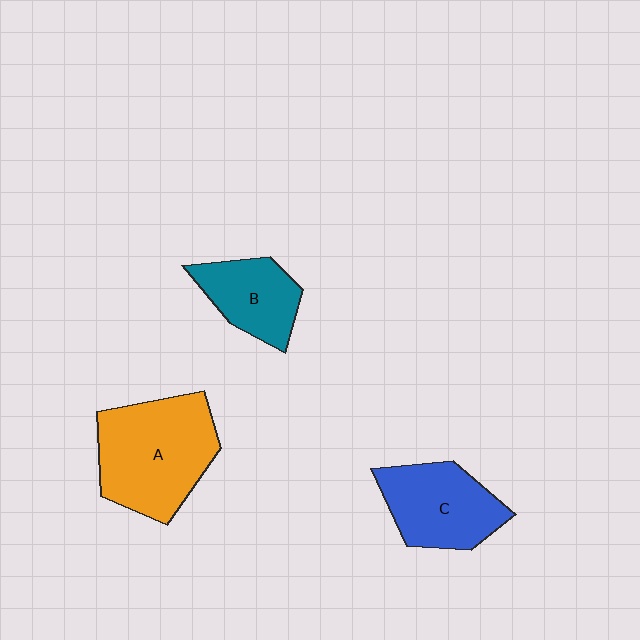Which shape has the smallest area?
Shape B (teal).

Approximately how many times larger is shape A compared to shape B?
Approximately 1.8 times.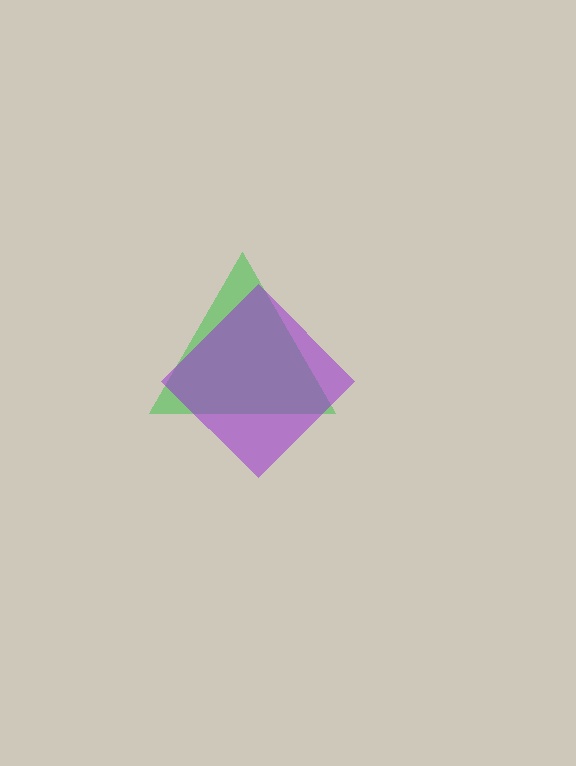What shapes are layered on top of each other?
The layered shapes are: a green triangle, a purple diamond.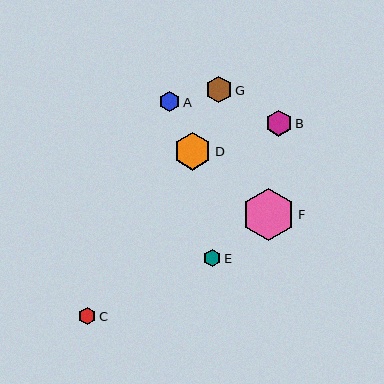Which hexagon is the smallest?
Hexagon E is the smallest with a size of approximately 17 pixels.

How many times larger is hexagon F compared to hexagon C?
Hexagon F is approximately 3.0 times the size of hexagon C.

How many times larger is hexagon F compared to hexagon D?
Hexagon F is approximately 1.4 times the size of hexagon D.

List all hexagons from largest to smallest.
From largest to smallest: F, D, B, G, A, C, E.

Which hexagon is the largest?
Hexagon F is the largest with a size of approximately 53 pixels.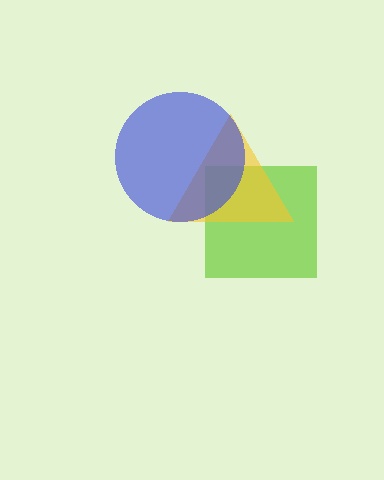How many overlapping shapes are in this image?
There are 3 overlapping shapes in the image.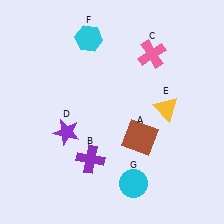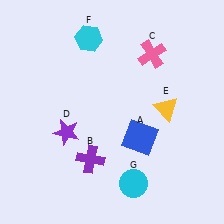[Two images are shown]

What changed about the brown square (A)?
In Image 1, A is brown. In Image 2, it changed to blue.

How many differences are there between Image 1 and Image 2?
There is 1 difference between the two images.